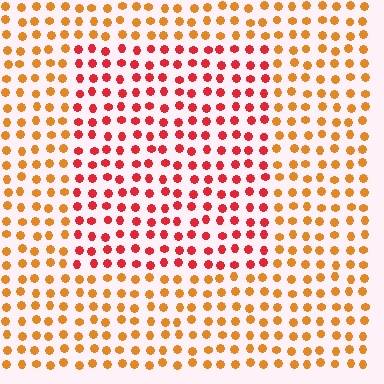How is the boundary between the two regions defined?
The boundary is defined purely by a slight shift in hue (about 38 degrees). Spacing, size, and orientation are identical on both sides.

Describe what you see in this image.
The image is filled with small orange elements in a uniform arrangement. A rectangle-shaped region is visible where the elements are tinted to a slightly different hue, forming a subtle color boundary.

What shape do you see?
I see a rectangle.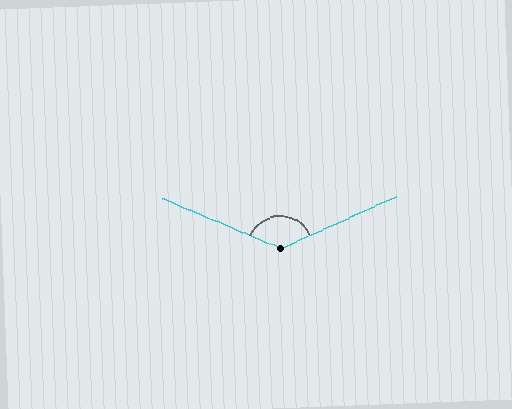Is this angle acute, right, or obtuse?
It is obtuse.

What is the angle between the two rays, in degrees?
Approximately 133 degrees.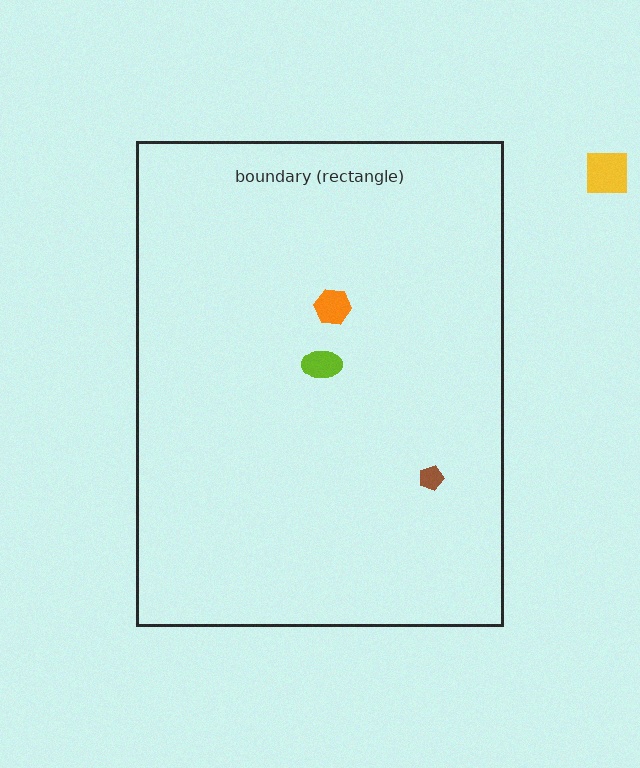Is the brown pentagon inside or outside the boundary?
Inside.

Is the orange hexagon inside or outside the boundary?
Inside.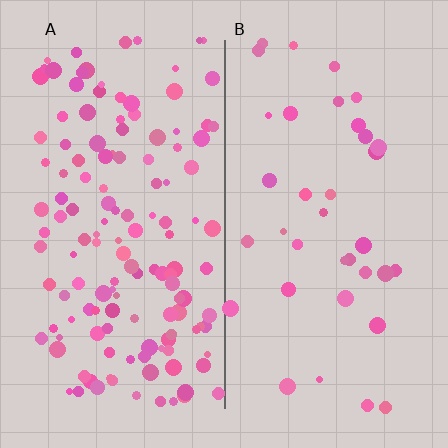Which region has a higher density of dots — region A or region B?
A (the left).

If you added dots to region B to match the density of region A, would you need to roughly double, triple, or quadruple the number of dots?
Approximately quadruple.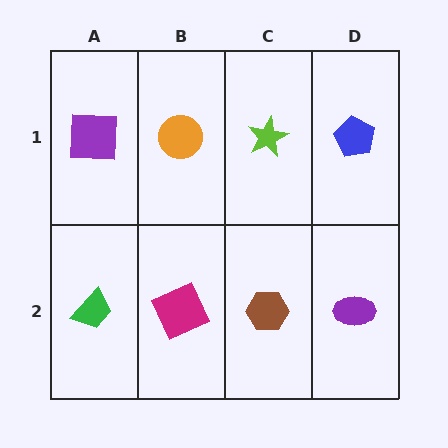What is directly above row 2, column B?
An orange circle.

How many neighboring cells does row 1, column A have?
2.